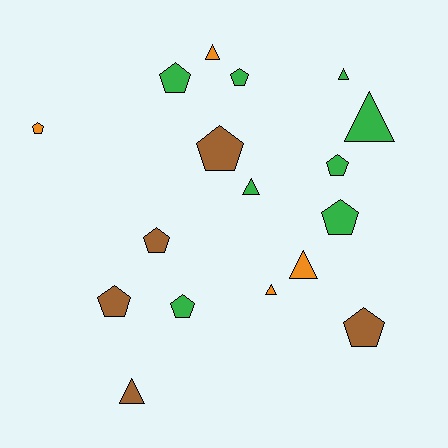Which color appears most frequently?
Green, with 8 objects.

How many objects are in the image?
There are 17 objects.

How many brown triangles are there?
There is 1 brown triangle.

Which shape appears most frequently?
Pentagon, with 10 objects.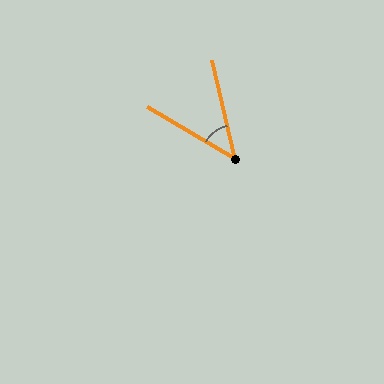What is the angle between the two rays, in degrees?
Approximately 47 degrees.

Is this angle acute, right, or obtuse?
It is acute.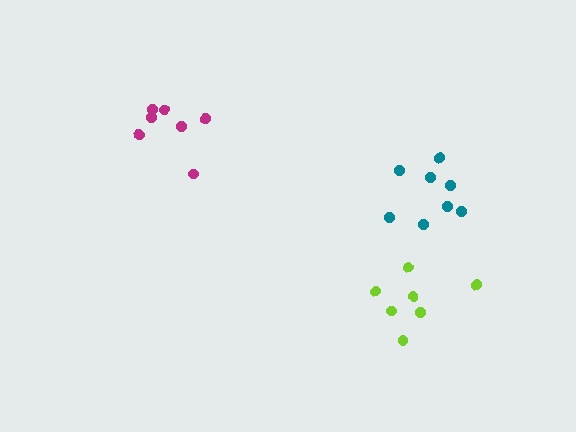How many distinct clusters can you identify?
There are 3 distinct clusters.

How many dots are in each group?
Group 1: 8 dots, Group 2: 7 dots, Group 3: 7 dots (22 total).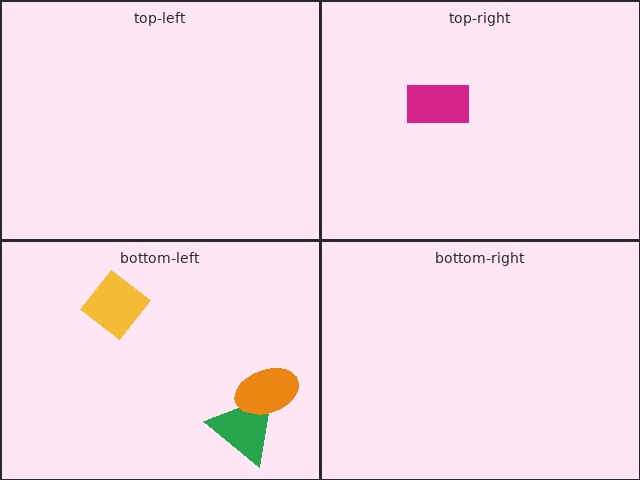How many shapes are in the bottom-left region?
3.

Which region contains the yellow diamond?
The bottom-left region.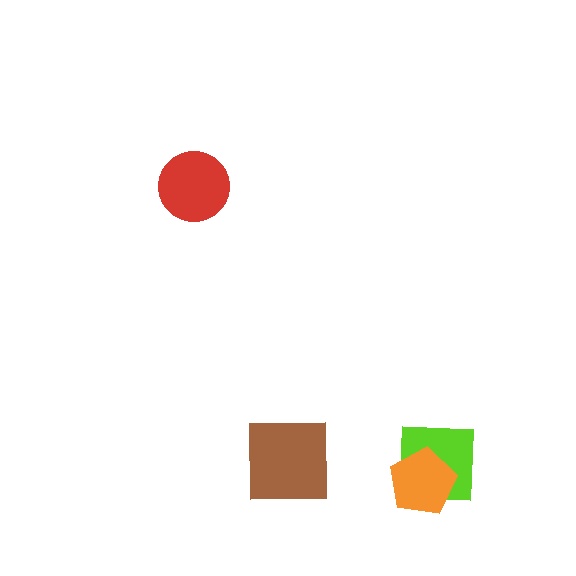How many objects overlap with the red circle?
0 objects overlap with the red circle.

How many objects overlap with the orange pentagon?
1 object overlaps with the orange pentagon.